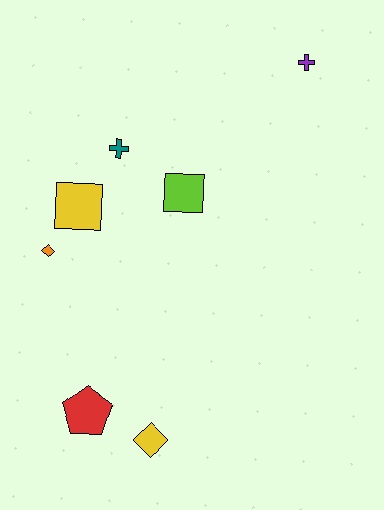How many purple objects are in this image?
There is 1 purple object.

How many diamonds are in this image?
There are 2 diamonds.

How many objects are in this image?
There are 7 objects.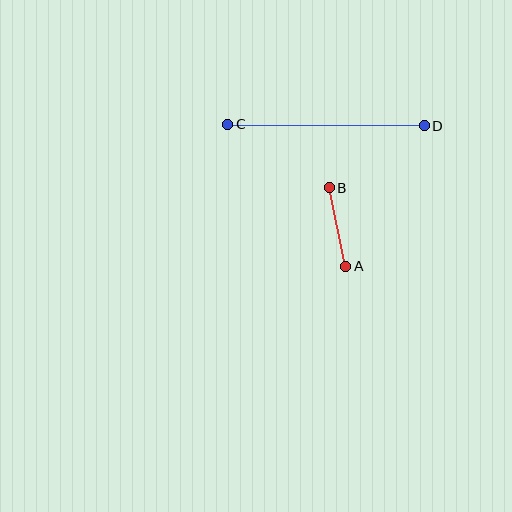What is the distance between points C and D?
The distance is approximately 196 pixels.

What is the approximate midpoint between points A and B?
The midpoint is at approximately (337, 227) pixels.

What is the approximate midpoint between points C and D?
The midpoint is at approximately (326, 125) pixels.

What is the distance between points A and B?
The distance is approximately 80 pixels.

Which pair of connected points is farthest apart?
Points C and D are farthest apart.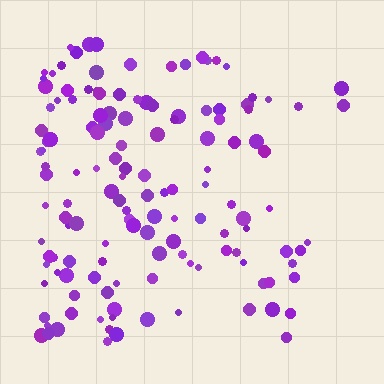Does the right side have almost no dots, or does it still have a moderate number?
Still a moderate number, just noticeably fewer than the left.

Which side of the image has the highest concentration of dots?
The left.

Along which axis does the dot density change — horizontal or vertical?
Horizontal.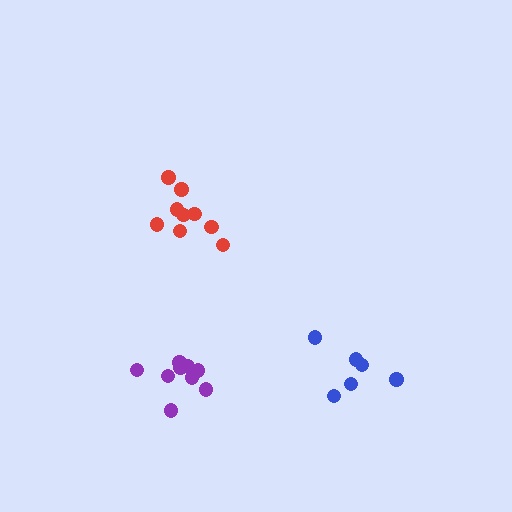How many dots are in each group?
Group 1: 9 dots, Group 2: 6 dots, Group 3: 9 dots (24 total).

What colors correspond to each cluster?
The clusters are colored: red, blue, purple.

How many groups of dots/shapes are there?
There are 3 groups.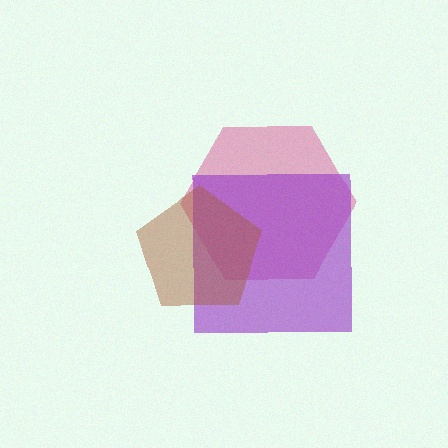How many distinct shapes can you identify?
There are 3 distinct shapes: a magenta hexagon, a purple square, a brown pentagon.